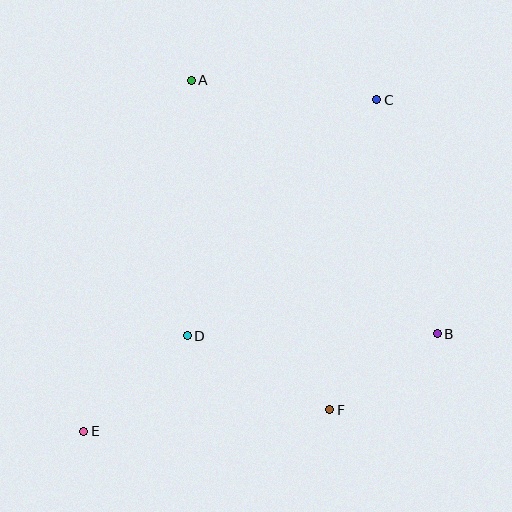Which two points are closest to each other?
Points B and F are closest to each other.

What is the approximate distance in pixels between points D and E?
The distance between D and E is approximately 141 pixels.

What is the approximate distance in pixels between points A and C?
The distance between A and C is approximately 186 pixels.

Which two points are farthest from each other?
Points C and E are farthest from each other.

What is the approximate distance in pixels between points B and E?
The distance between B and E is approximately 366 pixels.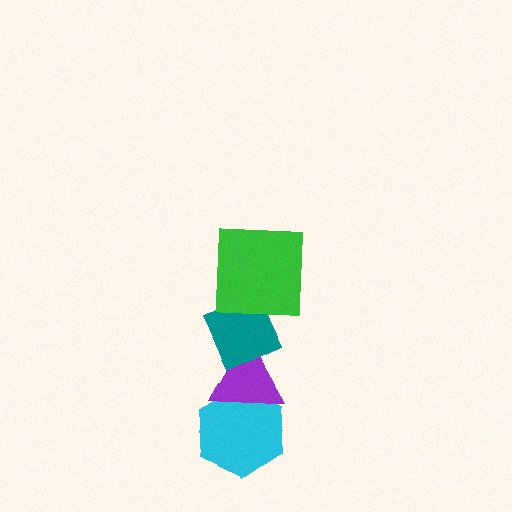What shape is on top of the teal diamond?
The green square is on top of the teal diamond.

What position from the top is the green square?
The green square is 1st from the top.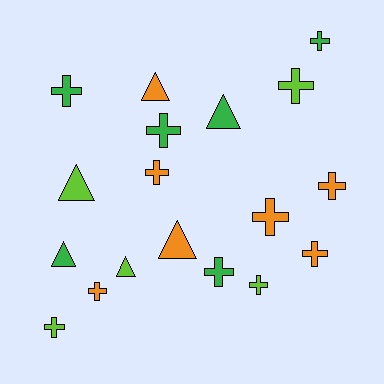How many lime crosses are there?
There are 3 lime crosses.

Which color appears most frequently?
Orange, with 7 objects.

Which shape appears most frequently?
Cross, with 12 objects.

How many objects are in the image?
There are 18 objects.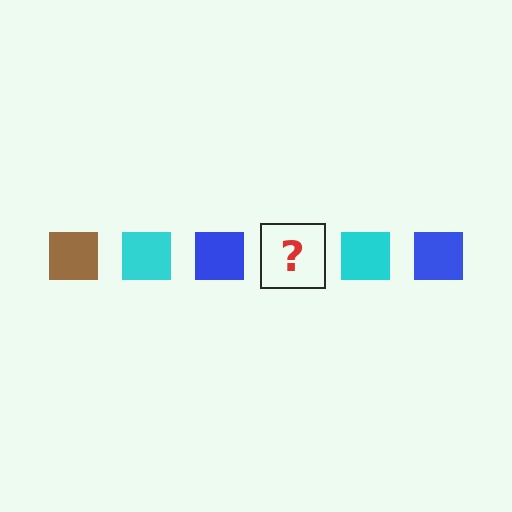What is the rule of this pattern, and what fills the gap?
The rule is that the pattern cycles through brown, cyan, blue squares. The gap should be filled with a brown square.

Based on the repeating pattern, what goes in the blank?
The blank should be a brown square.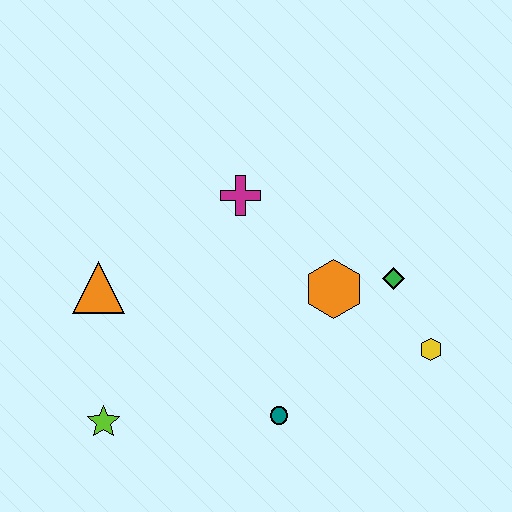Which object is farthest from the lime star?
The yellow hexagon is farthest from the lime star.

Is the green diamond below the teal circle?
No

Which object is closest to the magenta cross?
The orange hexagon is closest to the magenta cross.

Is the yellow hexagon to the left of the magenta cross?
No